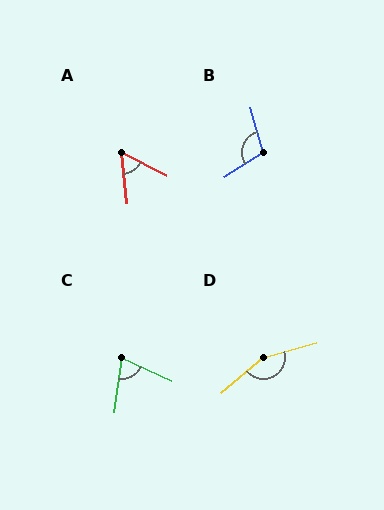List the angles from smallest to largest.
A (57°), C (73°), B (107°), D (156°).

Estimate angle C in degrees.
Approximately 73 degrees.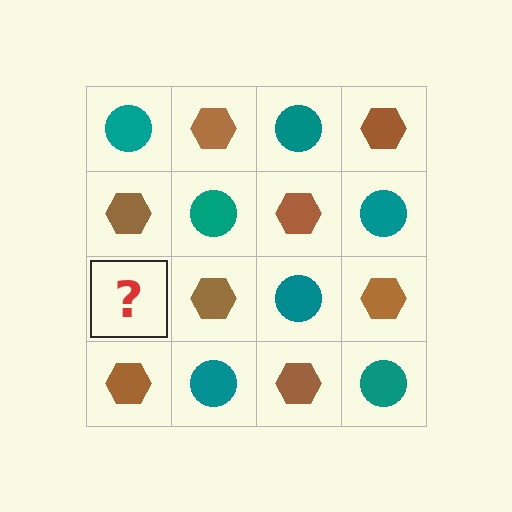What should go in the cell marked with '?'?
The missing cell should contain a teal circle.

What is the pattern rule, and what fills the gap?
The rule is that it alternates teal circle and brown hexagon in a checkerboard pattern. The gap should be filled with a teal circle.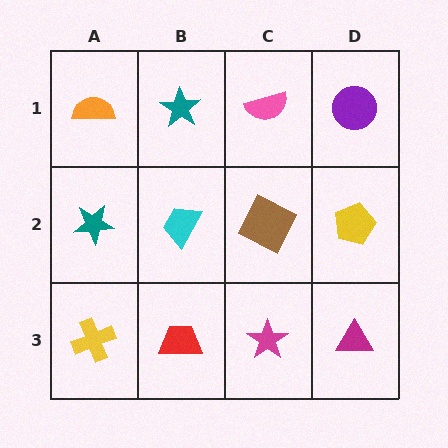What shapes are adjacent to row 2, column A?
An orange semicircle (row 1, column A), a yellow cross (row 3, column A), a cyan trapezoid (row 2, column B).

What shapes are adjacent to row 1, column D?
A yellow pentagon (row 2, column D), a pink semicircle (row 1, column C).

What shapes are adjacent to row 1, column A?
A teal star (row 2, column A), a teal star (row 1, column B).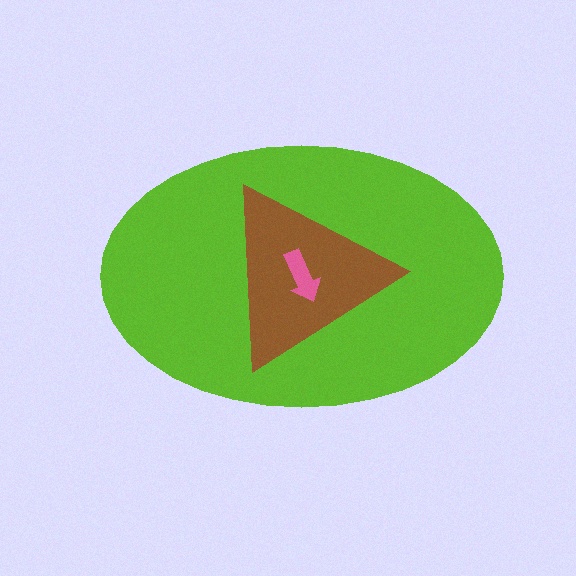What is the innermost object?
The pink arrow.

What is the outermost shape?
The lime ellipse.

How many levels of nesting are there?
3.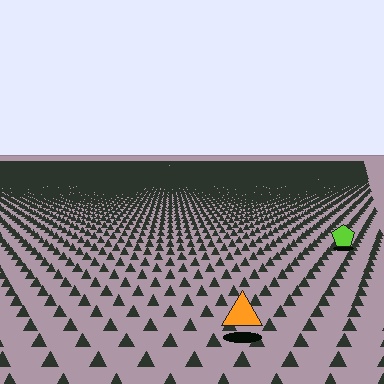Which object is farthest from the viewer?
The lime pentagon is farthest from the viewer. It appears smaller and the ground texture around it is denser.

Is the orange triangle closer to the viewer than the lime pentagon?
Yes. The orange triangle is closer — you can tell from the texture gradient: the ground texture is coarser near it.